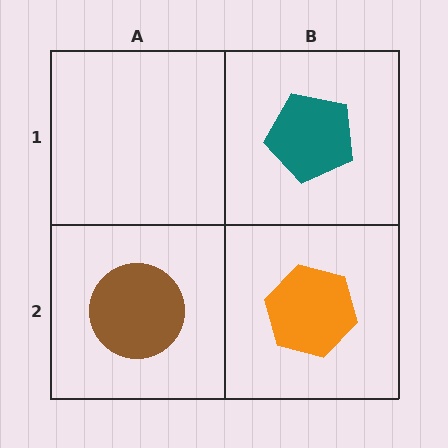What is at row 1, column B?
A teal pentagon.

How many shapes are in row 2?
2 shapes.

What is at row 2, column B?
An orange hexagon.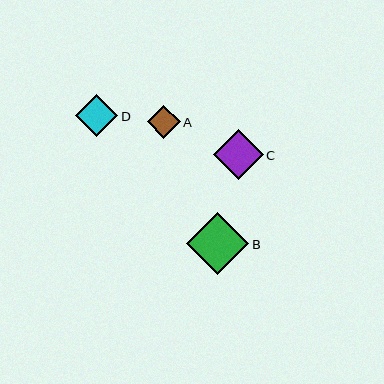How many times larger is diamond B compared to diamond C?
Diamond B is approximately 1.2 times the size of diamond C.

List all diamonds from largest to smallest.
From largest to smallest: B, C, D, A.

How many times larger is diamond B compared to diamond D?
Diamond B is approximately 1.5 times the size of diamond D.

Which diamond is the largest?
Diamond B is the largest with a size of approximately 62 pixels.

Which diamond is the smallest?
Diamond A is the smallest with a size of approximately 33 pixels.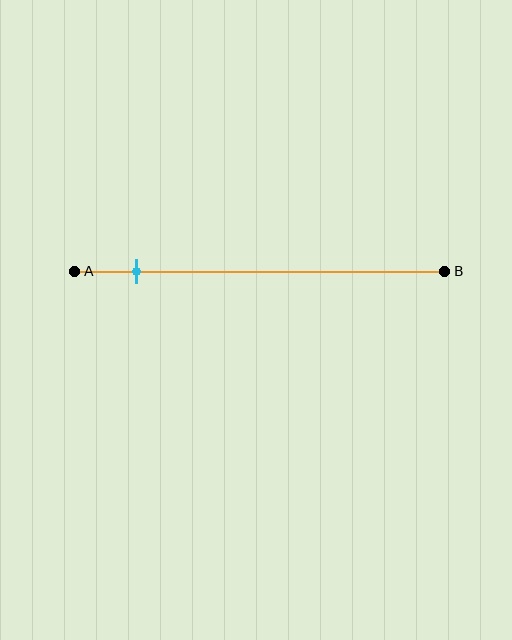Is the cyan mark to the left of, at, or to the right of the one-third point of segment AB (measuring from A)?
The cyan mark is to the left of the one-third point of segment AB.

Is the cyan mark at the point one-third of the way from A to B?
No, the mark is at about 15% from A, not at the 33% one-third point.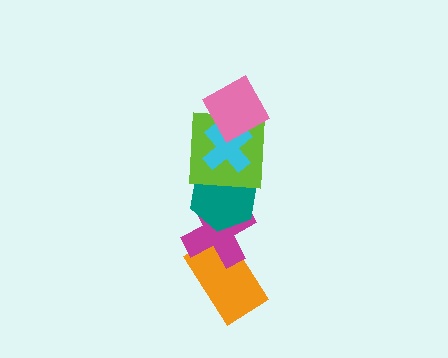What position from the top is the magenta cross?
The magenta cross is 5th from the top.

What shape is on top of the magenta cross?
The teal hexagon is on top of the magenta cross.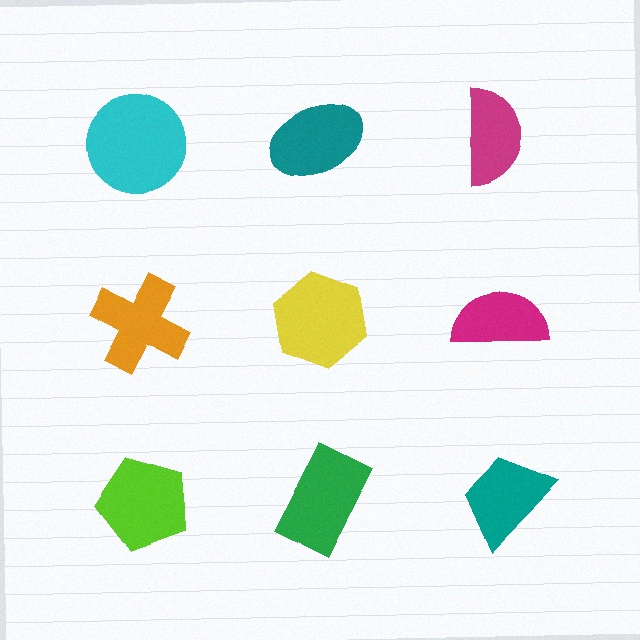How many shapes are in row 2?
3 shapes.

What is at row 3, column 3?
A teal trapezoid.